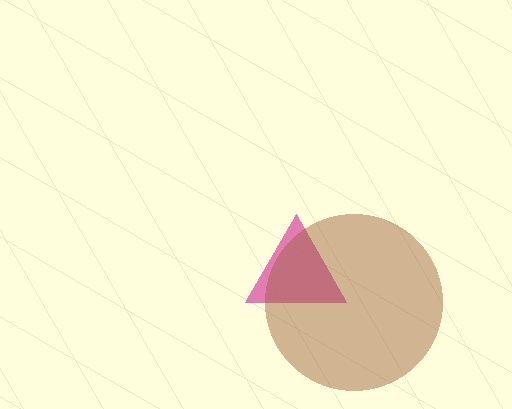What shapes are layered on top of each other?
The layered shapes are: a magenta triangle, a brown circle.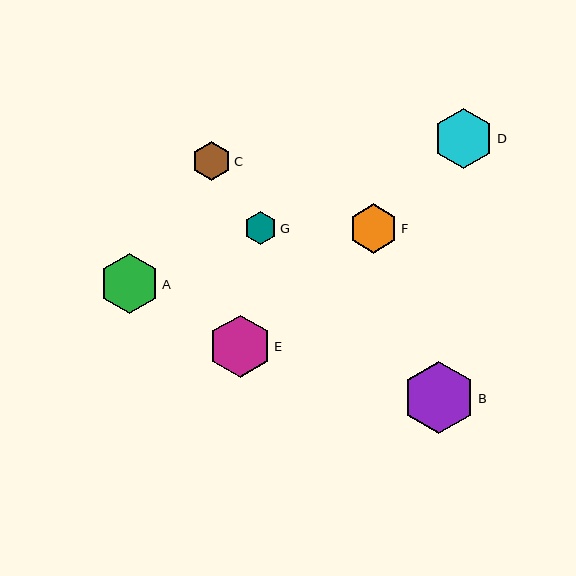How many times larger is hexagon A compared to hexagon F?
Hexagon A is approximately 1.2 times the size of hexagon F.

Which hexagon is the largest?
Hexagon B is the largest with a size of approximately 72 pixels.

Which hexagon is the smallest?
Hexagon G is the smallest with a size of approximately 33 pixels.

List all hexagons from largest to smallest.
From largest to smallest: B, E, D, A, F, C, G.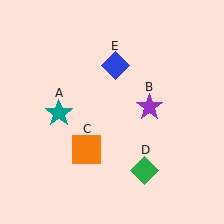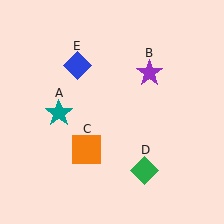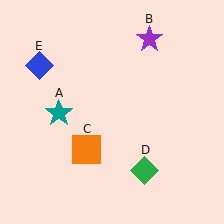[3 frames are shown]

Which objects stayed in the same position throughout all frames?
Teal star (object A) and orange square (object C) and green diamond (object D) remained stationary.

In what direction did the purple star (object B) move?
The purple star (object B) moved up.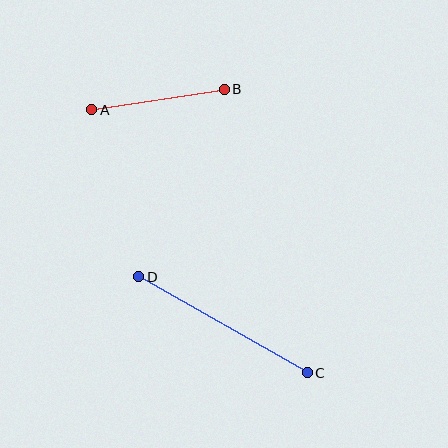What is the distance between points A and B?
The distance is approximately 134 pixels.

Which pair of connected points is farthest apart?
Points C and D are farthest apart.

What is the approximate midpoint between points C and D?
The midpoint is at approximately (223, 325) pixels.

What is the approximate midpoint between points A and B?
The midpoint is at approximately (158, 100) pixels.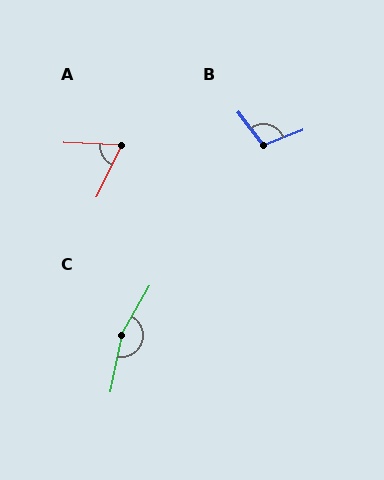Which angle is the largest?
C, at approximately 161 degrees.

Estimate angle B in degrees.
Approximately 105 degrees.